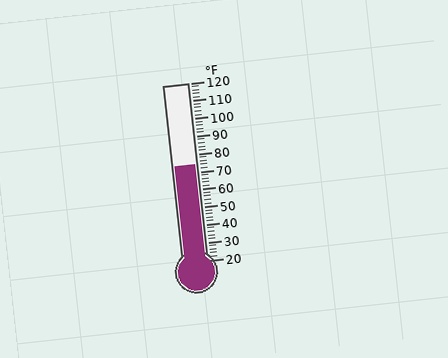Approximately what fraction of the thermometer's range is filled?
The thermometer is filled to approximately 55% of its range.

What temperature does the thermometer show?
The thermometer shows approximately 74°F.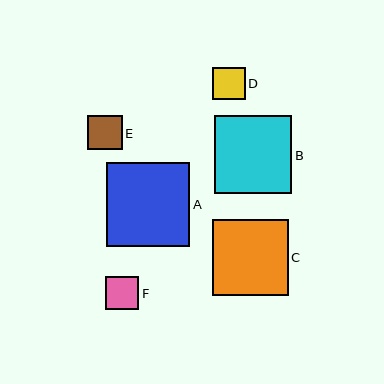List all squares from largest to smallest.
From largest to smallest: A, B, C, E, F, D.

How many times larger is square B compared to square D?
Square B is approximately 2.4 times the size of square D.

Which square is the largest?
Square A is the largest with a size of approximately 84 pixels.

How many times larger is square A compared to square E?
Square A is approximately 2.4 times the size of square E.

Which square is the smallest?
Square D is the smallest with a size of approximately 32 pixels.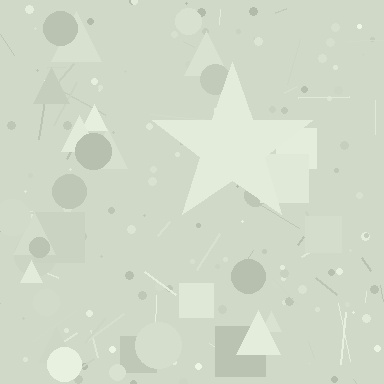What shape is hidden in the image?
A star is hidden in the image.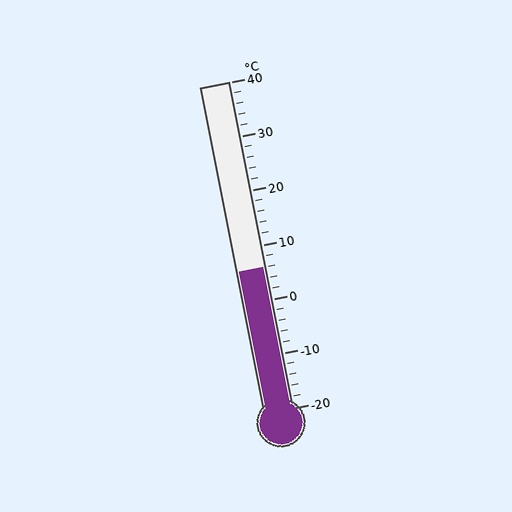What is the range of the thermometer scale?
The thermometer scale ranges from -20°C to 40°C.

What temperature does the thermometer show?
The thermometer shows approximately 6°C.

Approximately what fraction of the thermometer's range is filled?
The thermometer is filled to approximately 45% of its range.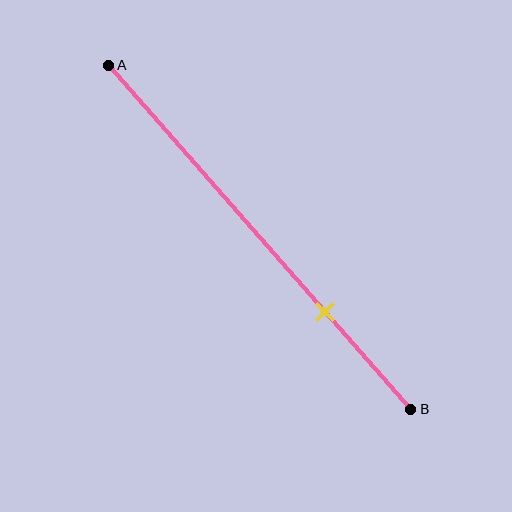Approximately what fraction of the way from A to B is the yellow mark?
The yellow mark is approximately 70% of the way from A to B.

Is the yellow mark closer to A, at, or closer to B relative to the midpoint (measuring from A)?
The yellow mark is closer to point B than the midpoint of segment AB.